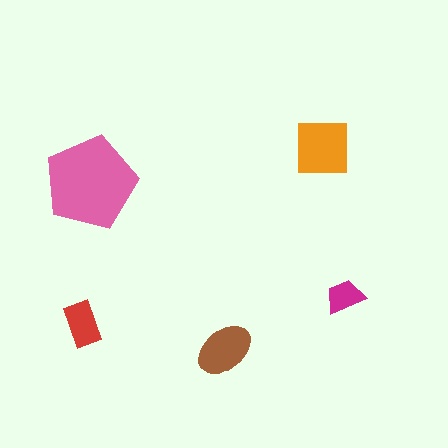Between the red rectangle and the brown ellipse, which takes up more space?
The brown ellipse.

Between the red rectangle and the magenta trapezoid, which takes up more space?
The red rectangle.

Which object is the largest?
The pink pentagon.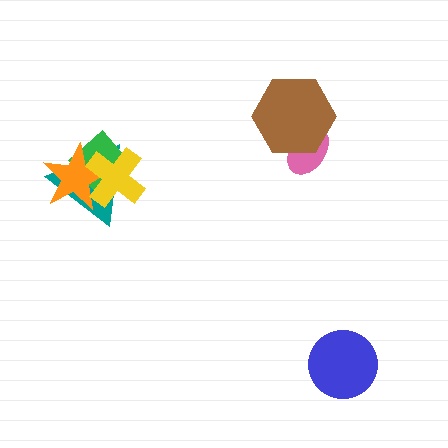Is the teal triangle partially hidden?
Yes, it is partially covered by another shape.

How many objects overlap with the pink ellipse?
1 object overlaps with the pink ellipse.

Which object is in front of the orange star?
The yellow cross is in front of the orange star.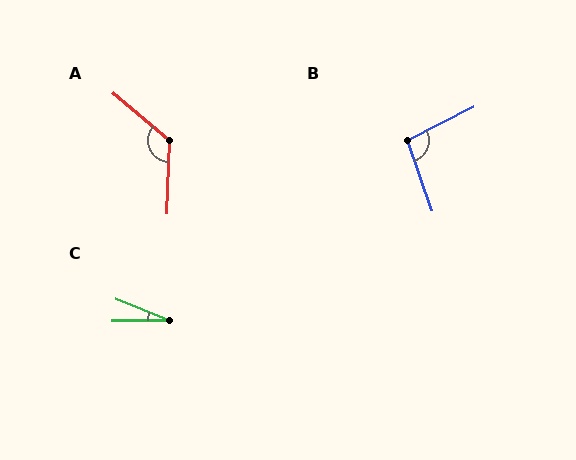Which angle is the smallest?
C, at approximately 23 degrees.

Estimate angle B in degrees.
Approximately 98 degrees.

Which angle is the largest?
A, at approximately 128 degrees.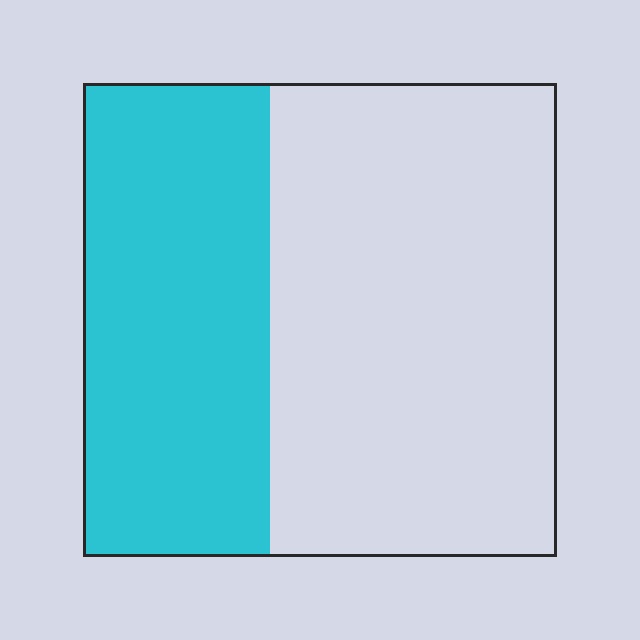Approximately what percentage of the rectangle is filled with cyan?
Approximately 40%.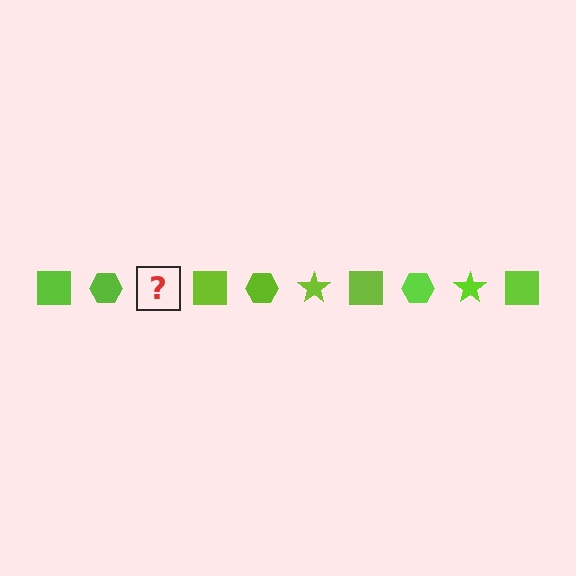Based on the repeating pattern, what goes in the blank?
The blank should be a lime star.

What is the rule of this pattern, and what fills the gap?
The rule is that the pattern cycles through square, hexagon, star shapes in lime. The gap should be filled with a lime star.